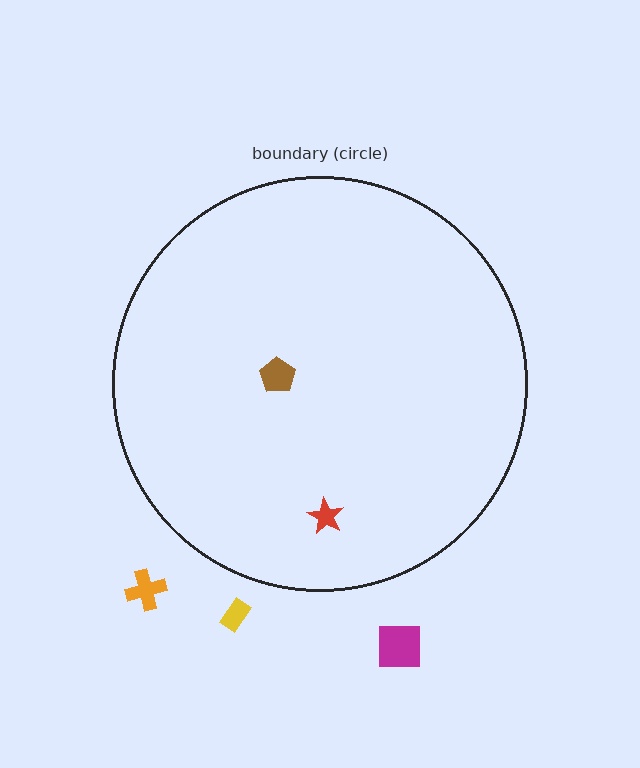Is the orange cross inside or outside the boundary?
Outside.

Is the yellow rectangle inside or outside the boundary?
Outside.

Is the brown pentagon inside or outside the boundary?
Inside.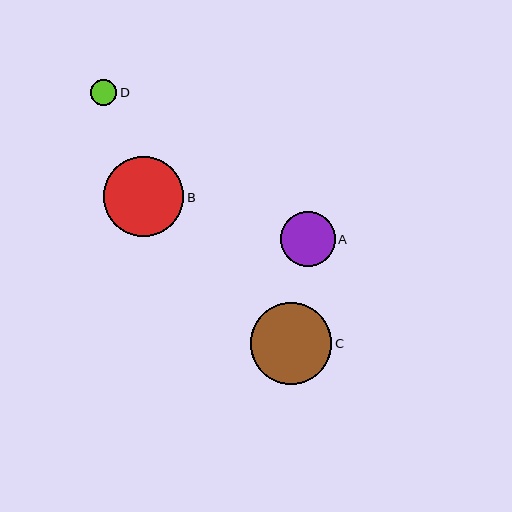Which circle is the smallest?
Circle D is the smallest with a size of approximately 26 pixels.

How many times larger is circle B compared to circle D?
Circle B is approximately 3.1 times the size of circle D.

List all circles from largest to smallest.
From largest to smallest: C, B, A, D.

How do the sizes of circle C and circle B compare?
Circle C and circle B are approximately the same size.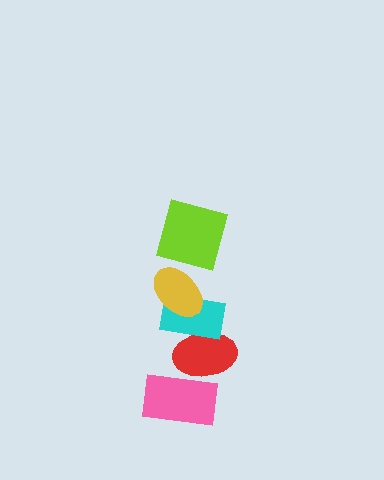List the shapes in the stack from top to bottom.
From top to bottom: the lime square, the yellow ellipse, the cyan rectangle, the red ellipse, the pink rectangle.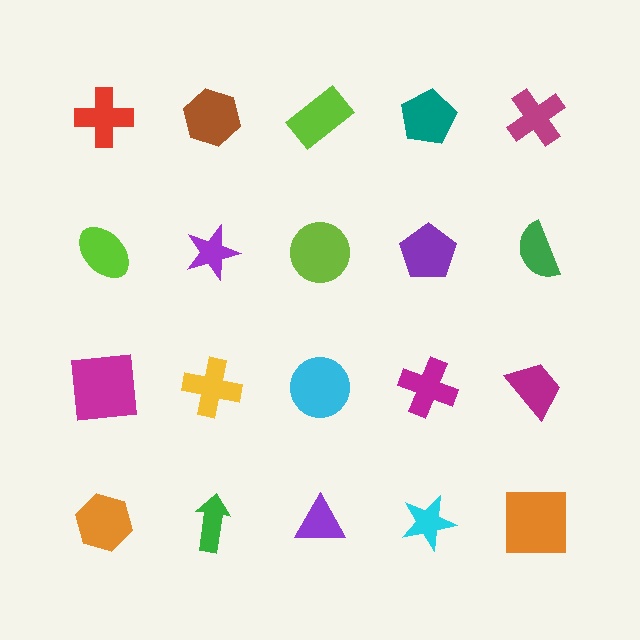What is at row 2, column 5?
A green semicircle.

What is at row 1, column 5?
A magenta cross.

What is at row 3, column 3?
A cyan circle.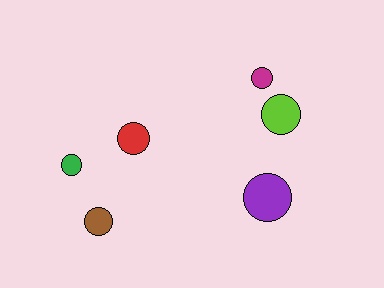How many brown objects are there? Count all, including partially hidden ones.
There is 1 brown object.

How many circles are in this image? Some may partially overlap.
There are 6 circles.